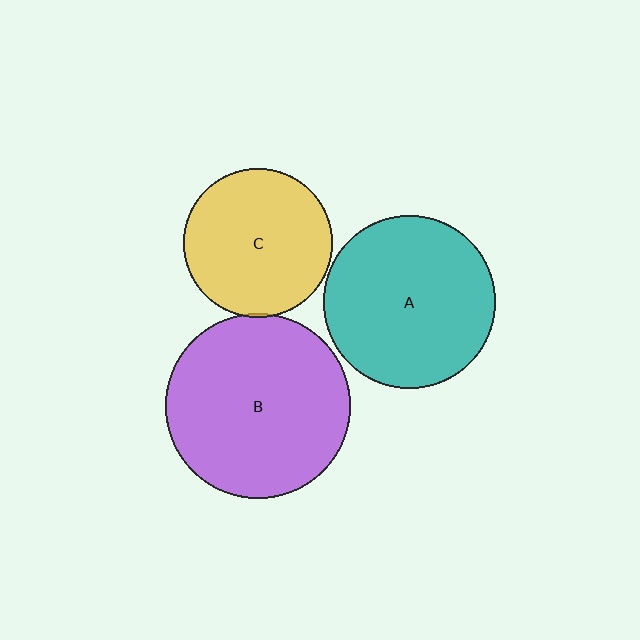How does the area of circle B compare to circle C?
Approximately 1.5 times.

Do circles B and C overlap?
Yes.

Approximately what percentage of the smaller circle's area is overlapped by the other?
Approximately 5%.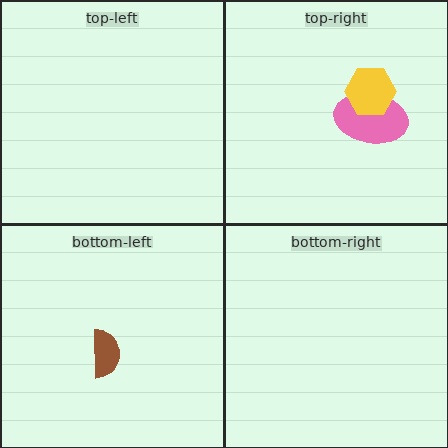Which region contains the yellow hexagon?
The top-right region.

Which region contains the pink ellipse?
The top-right region.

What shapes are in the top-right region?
The pink ellipse, the yellow hexagon.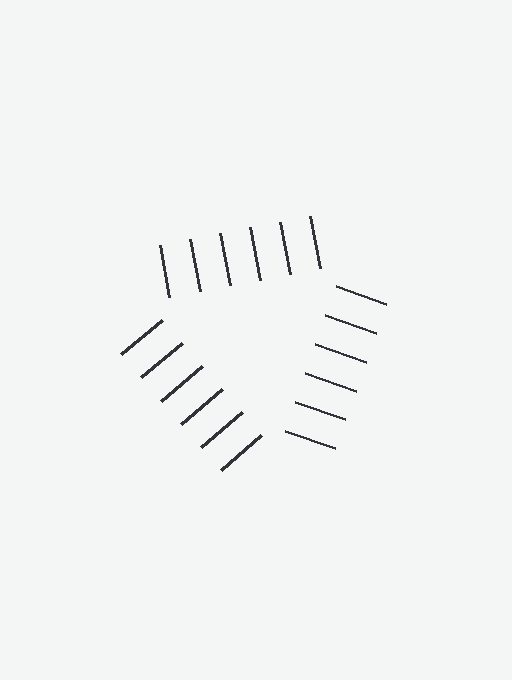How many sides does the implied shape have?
3 sides — the line-ends trace a triangle.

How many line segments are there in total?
18 — 6 along each of the 3 edges.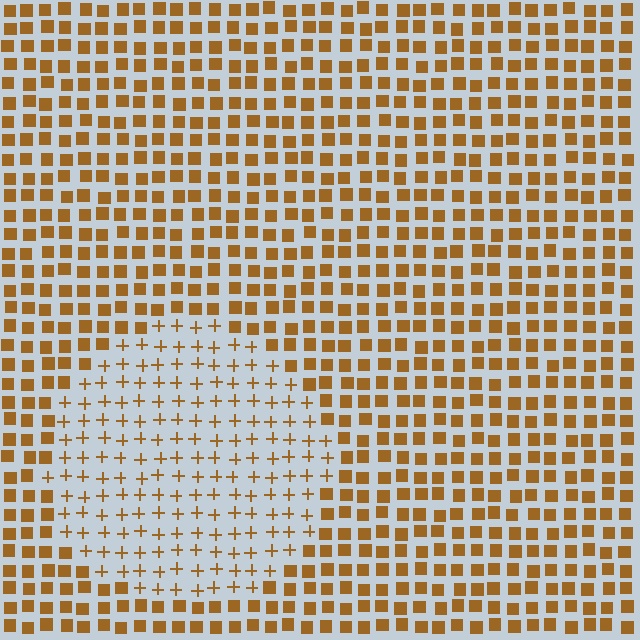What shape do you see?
I see a circle.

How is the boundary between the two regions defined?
The boundary is defined by a change in element shape: plus signs inside vs. squares outside. All elements share the same color and spacing.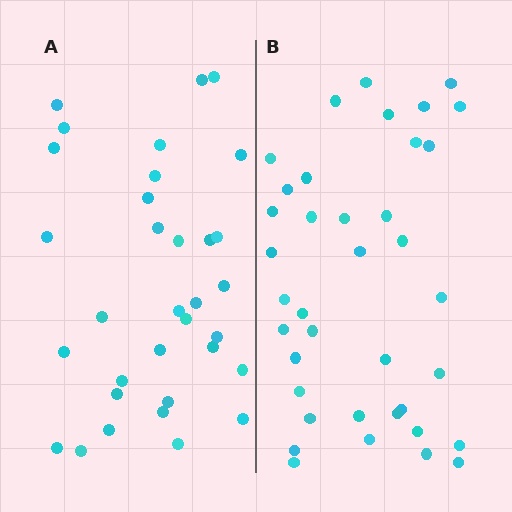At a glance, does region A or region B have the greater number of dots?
Region B (the right region) has more dots.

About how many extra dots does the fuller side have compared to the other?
Region B has about 5 more dots than region A.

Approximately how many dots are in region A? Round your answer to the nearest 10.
About 30 dots. (The exact count is 33, which rounds to 30.)